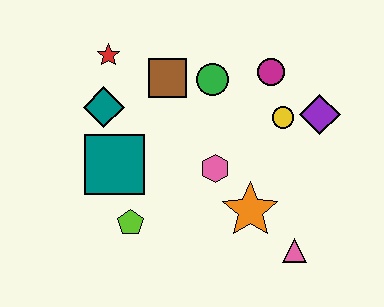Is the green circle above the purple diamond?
Yes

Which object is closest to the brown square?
The green circle is closest to the brown square.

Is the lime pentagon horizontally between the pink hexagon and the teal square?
Yes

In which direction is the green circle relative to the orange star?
The green circle is above the orange star.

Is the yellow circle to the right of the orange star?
Yes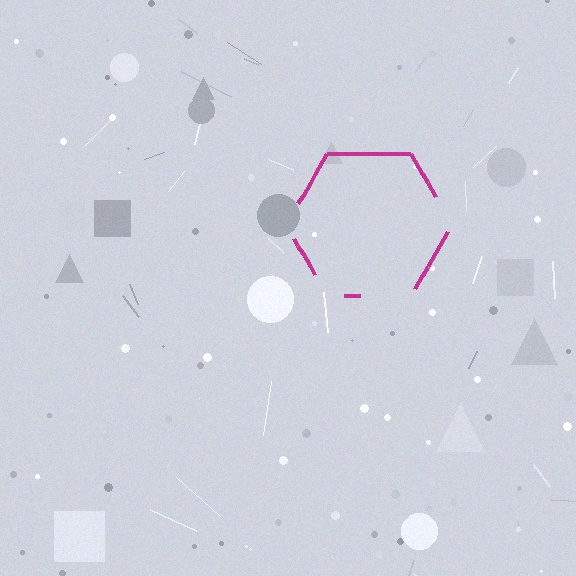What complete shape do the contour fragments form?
The contour fragments form a hexagon.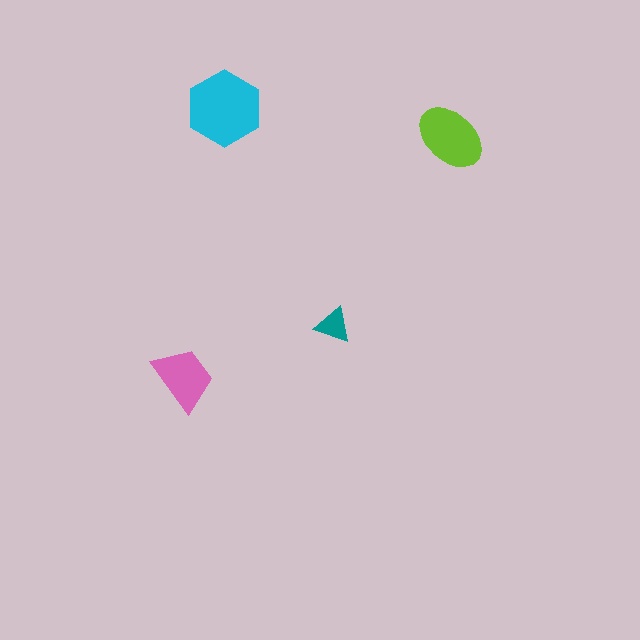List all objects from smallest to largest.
The teal triangle, the pink trapezoid, the lime ellipse, the cyan hexagon.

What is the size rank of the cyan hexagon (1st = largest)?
1st.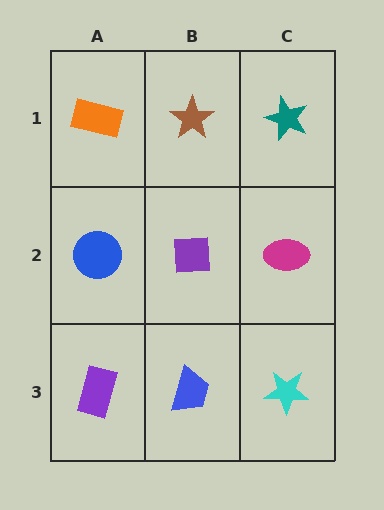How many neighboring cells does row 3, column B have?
3.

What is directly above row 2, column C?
A teal star.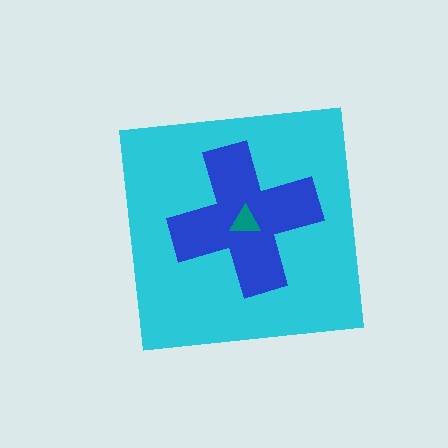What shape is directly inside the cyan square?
The blue cross.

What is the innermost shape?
The teal triangle.